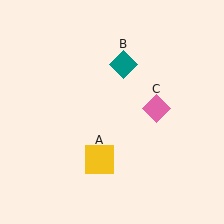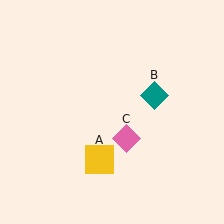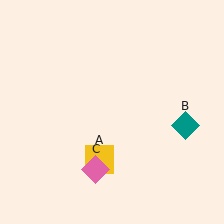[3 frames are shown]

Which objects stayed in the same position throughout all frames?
Yellow square (object A) remained stationary.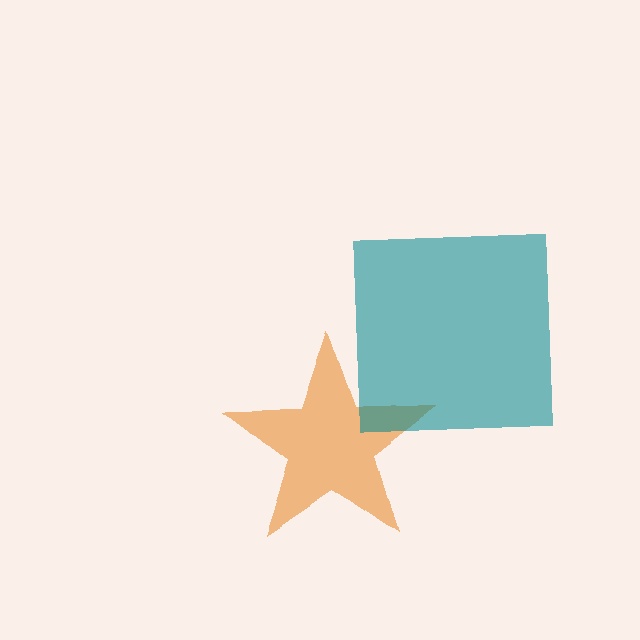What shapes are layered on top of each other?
The layered shapes are: an orange star, a teal square.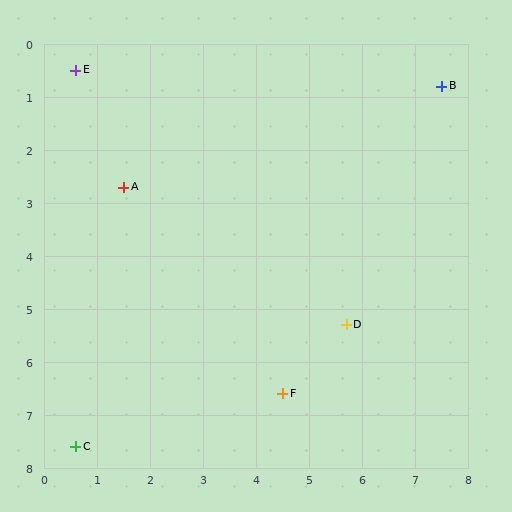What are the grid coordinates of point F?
Point F is at approximately (4.5, 6.6).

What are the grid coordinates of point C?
Point C is at approximately (0.6, 7.6).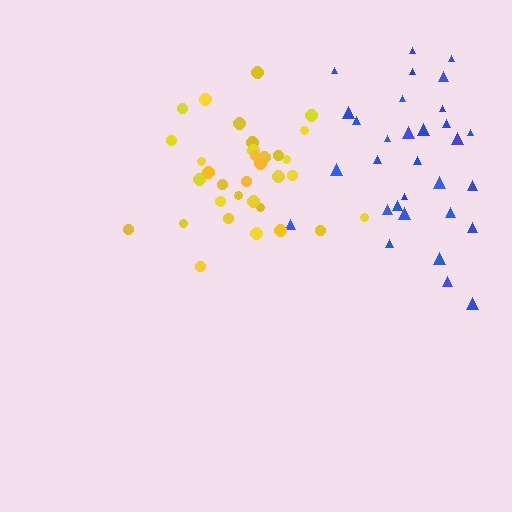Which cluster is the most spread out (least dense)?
Blue.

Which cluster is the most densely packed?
Yellow.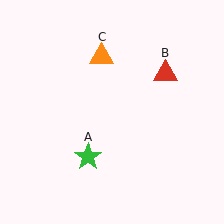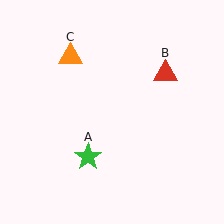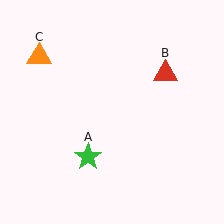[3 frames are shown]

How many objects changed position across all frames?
1 object changed position: orange triangle (object C).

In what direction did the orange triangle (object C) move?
The orange triangle (object C) moved left.